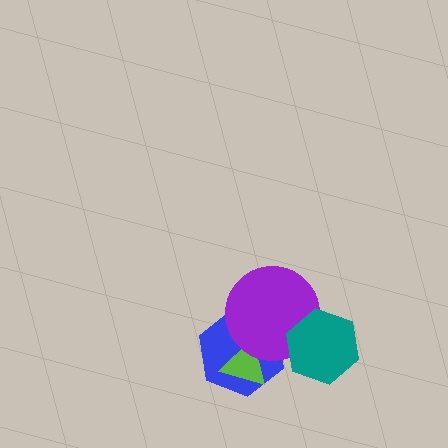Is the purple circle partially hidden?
Yes, it is partially covered by another shape.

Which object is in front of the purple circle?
The teal hexagon is in front of the purple circle.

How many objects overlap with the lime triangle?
2 objects overlap with the lime triangle.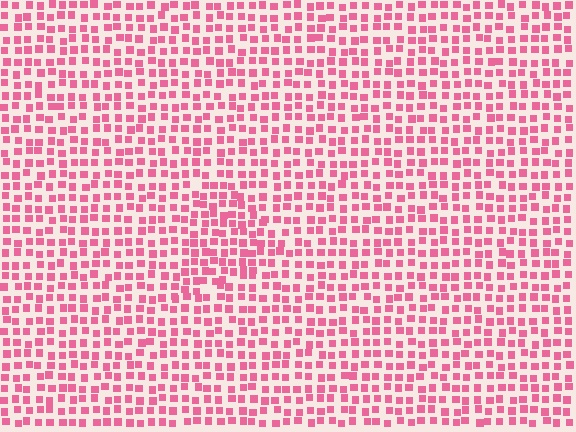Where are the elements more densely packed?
The elements are more densely packed inside the triangle boundary.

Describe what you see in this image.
The image contains small pink elements arranged at two different densities. A triangle-shaped region is visible where the elements are more densely packed than the surrounding area.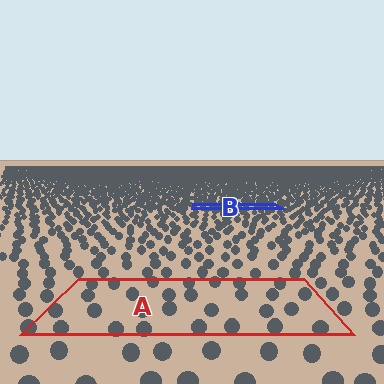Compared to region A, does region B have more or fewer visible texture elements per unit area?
Region B has more texture elements per unit area — they are packed more densely because it is farther away.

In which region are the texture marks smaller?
The texture marks are smaller in region B, because it is farther away.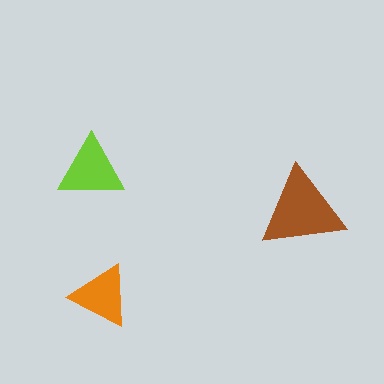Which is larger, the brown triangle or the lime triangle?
The brown one.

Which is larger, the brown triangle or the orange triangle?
The brown one.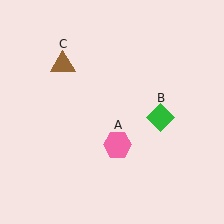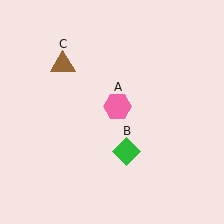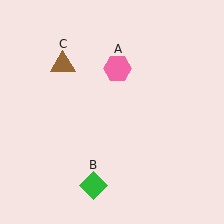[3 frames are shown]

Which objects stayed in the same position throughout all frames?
Brown triangle (object C) remained stationary.